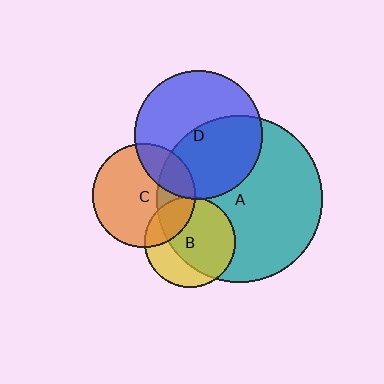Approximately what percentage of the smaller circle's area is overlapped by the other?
Approximately 50%.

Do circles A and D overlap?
Yes.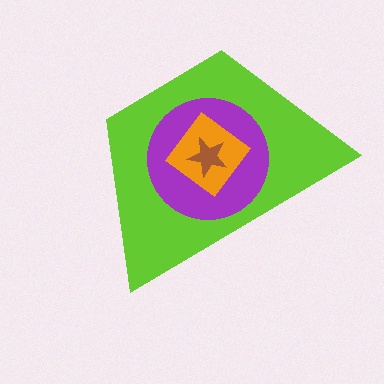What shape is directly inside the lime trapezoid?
The purple circle.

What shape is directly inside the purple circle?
The orange diamond.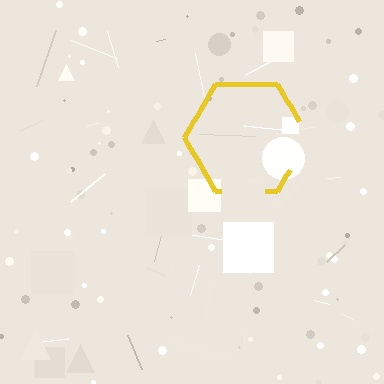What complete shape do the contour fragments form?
The contour fragments form a hexagon.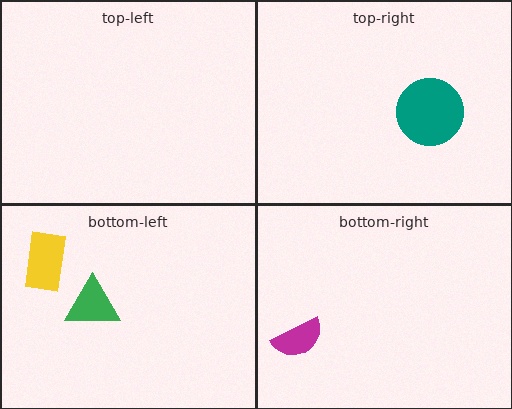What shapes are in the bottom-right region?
The magenta semicircle.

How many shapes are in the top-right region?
1.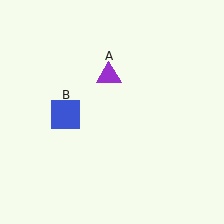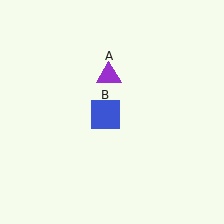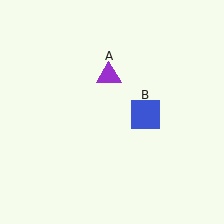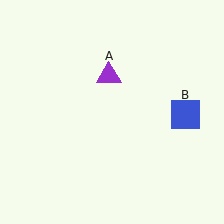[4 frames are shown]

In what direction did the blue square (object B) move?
The blue square (object B) moved right.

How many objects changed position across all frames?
1 object changed position: blue square (object B).